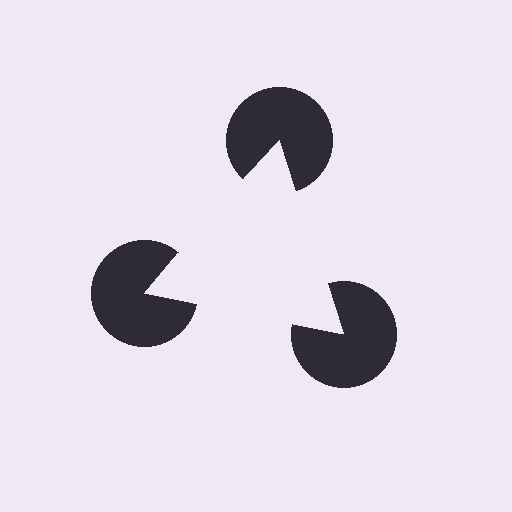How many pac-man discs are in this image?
There are 3 — one at each vertex of the illusory triangle.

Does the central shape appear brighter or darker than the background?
It typically appears slightly brighter than the background, even though no actual brightness change is drawn.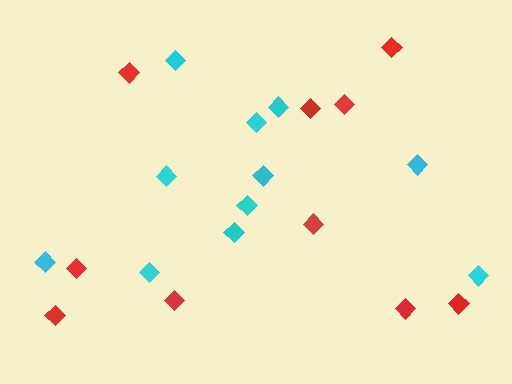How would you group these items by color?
There are 2 groups: one group of red diamonds (10) and one group of cyan diamonds (11).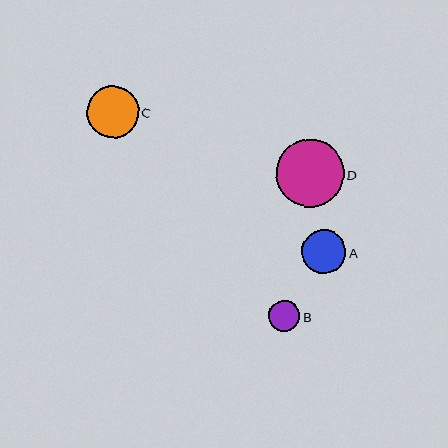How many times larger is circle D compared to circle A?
Circle D is approximately 1.6 times the size of circle A.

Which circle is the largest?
Circle D is the largest with a size of approximately 68 pixels.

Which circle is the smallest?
Circle B is the smallest with a size of approximately 31 pixels.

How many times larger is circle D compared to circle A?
Circle D is approximately 1.6 times the size of circle A.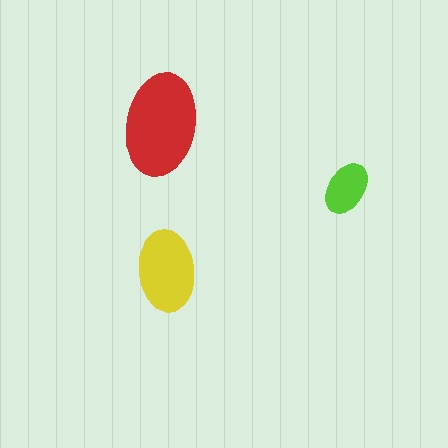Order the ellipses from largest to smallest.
the red one, the yellow one, the lime one.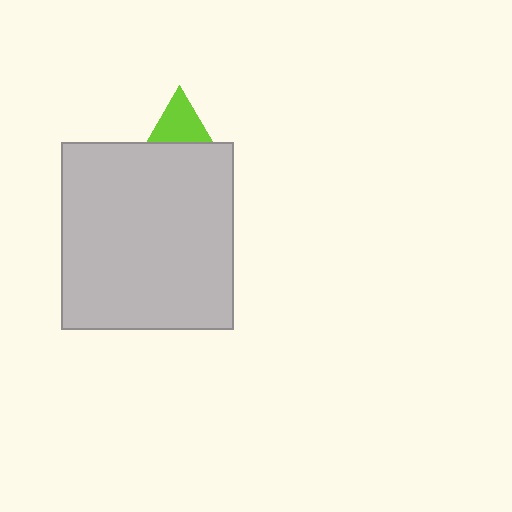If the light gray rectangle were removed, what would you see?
You would see the complete lime triangle.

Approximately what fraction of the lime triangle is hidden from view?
Roughly 61% of the lime triangle is hidden behind the light gray rectangle.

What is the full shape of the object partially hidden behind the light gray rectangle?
The partially hidden object is a lime triangle.